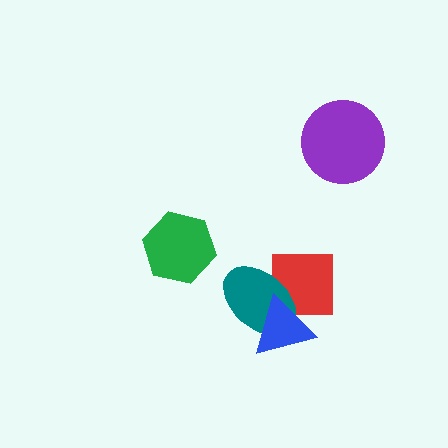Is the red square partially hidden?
Yes, it is partially covered by another shape.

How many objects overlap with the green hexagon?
0 objects overlap with the green hexagon.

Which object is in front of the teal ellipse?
The blue triangle is in front of the teal ellipse.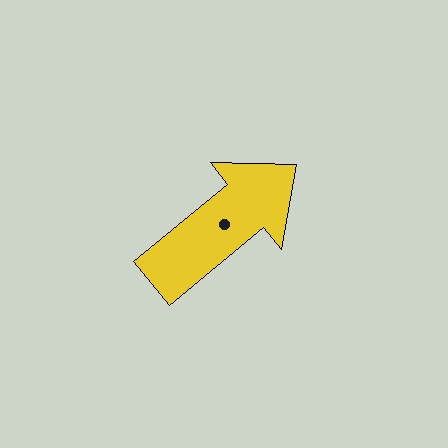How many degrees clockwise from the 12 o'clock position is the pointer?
Approximately 51 degrees.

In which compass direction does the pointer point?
Northeast.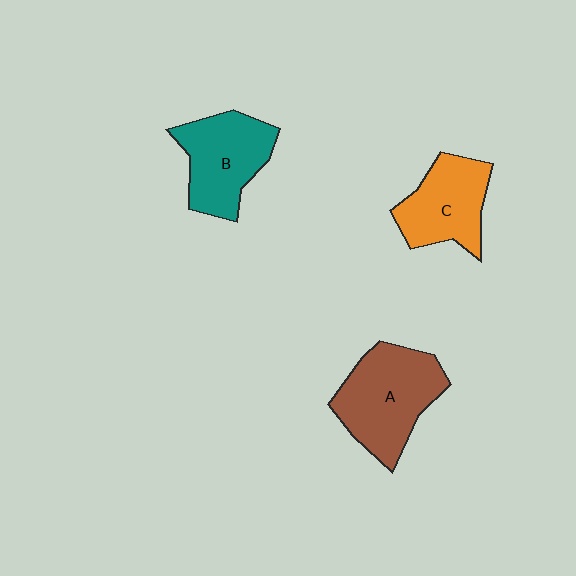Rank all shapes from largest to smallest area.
From largest to smallest: A (brown), B (teal), C (orange).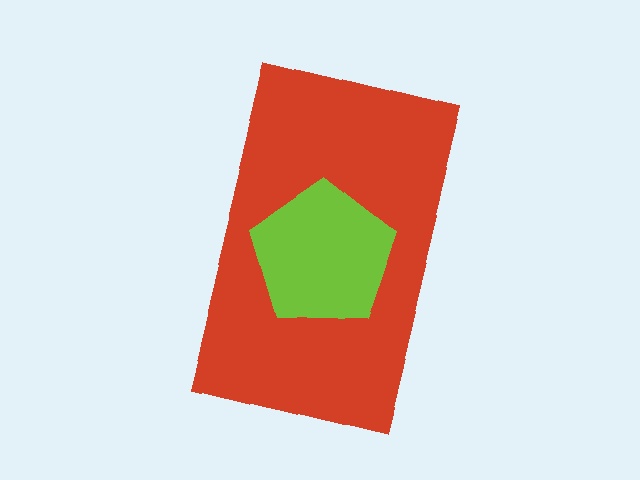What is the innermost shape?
The lime pentagon.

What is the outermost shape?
The red rectangle.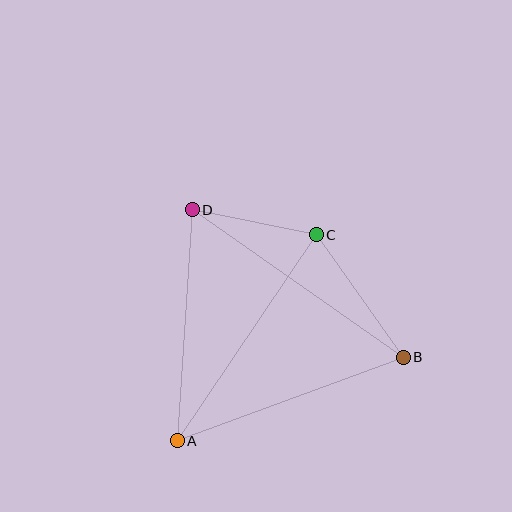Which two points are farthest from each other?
Points B and D are farthest from each other.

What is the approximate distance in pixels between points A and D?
The distance between A and D is approximately 232 pixels.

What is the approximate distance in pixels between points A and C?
The distance between A and C is approximately 248 pixels.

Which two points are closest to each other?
Points C and D are closest to each other.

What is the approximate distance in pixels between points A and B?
The distance between A and B is approximately 241 pixels.